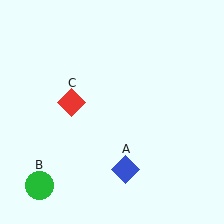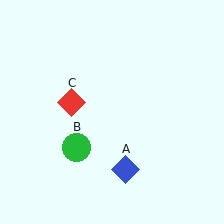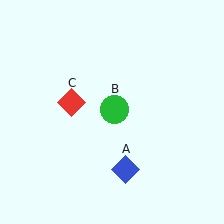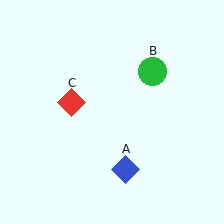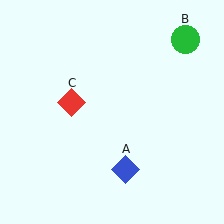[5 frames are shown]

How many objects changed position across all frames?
1 object changed position: green circle (object B).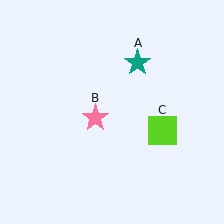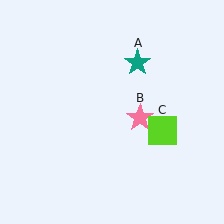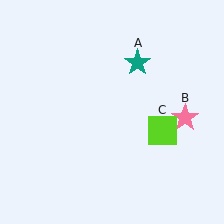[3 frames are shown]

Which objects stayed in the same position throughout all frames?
Teal star (object A) and lime square (object C) remained stationary.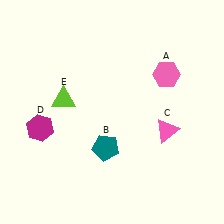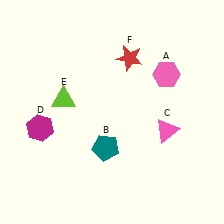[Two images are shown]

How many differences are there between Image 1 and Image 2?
There is 1 difference between the two images.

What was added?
A red star (F) was added in Image 2.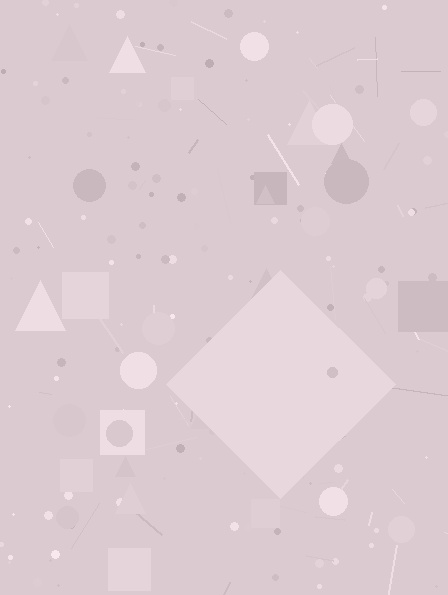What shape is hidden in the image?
A diamond is hidden in the image.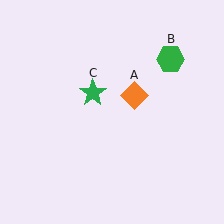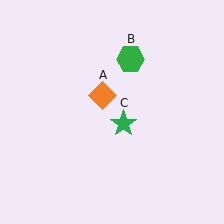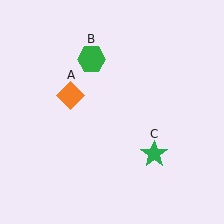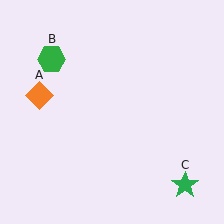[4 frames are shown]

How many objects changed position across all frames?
3 objects changed position: orange diamond (object A), green hexagon (object B), green star (object C).